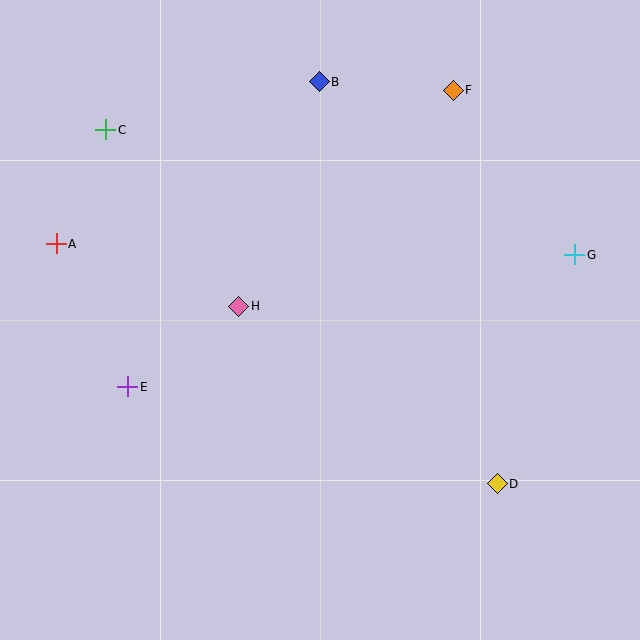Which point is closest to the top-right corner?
Point F is closest to the top-right corner.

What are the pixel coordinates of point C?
Point C is at (106, 130).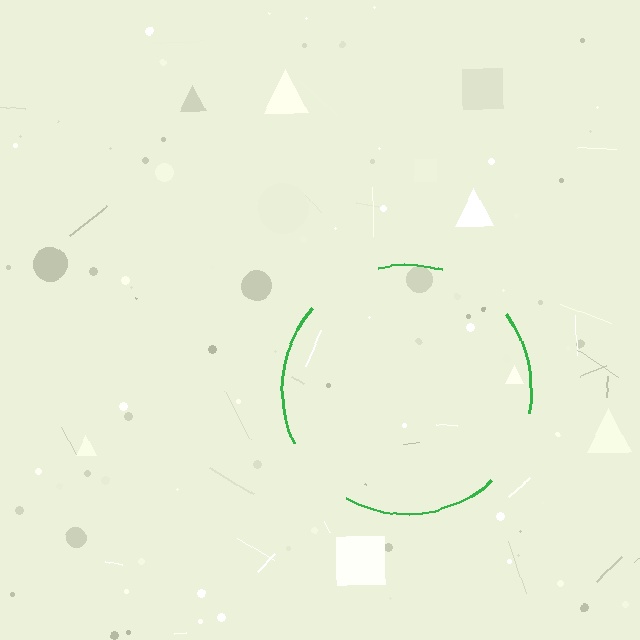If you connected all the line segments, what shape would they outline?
They would outline a circle.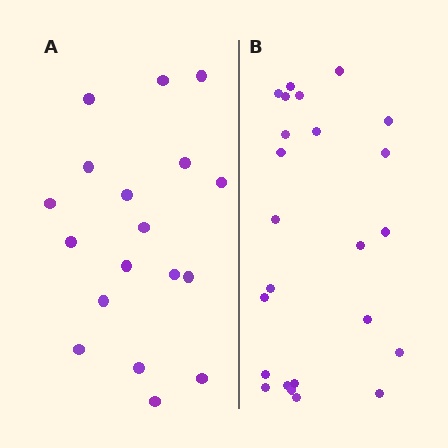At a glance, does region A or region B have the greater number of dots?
Region B (the right region) has more dots.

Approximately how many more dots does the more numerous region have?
Region B has about 6 more dots than region A.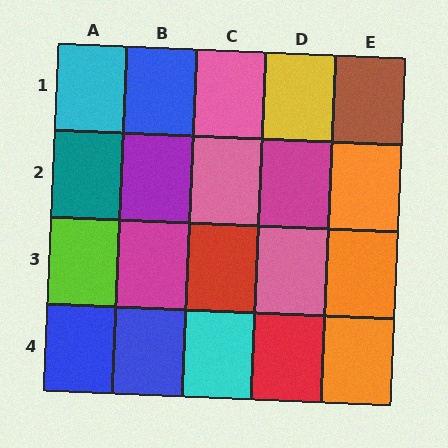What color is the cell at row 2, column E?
Orange.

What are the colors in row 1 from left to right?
Cyan, blue, pink, yellow, brown.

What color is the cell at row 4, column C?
Cyan.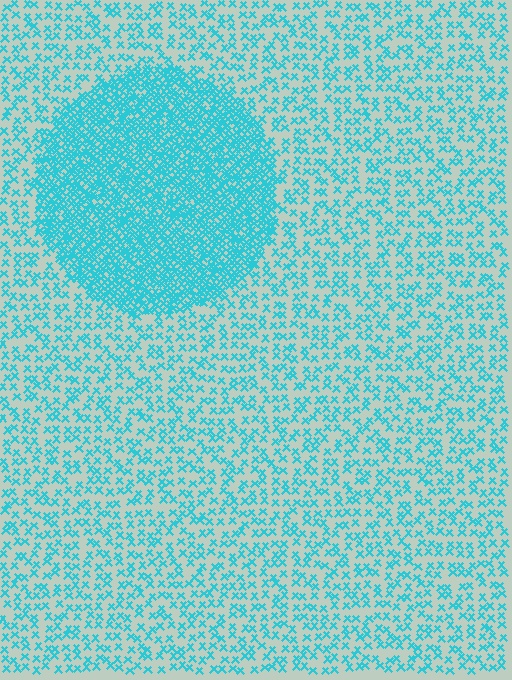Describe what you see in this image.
The image contains small cyan elements arranged at two different densities. A circle-shaped region is visible where the elements are more densely packed than the surrounding area.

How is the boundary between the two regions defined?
The boundary is defined by a change in element density (approximately 2.9x ratio). All elements are the same color, size, and shape.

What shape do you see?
I see a circle.